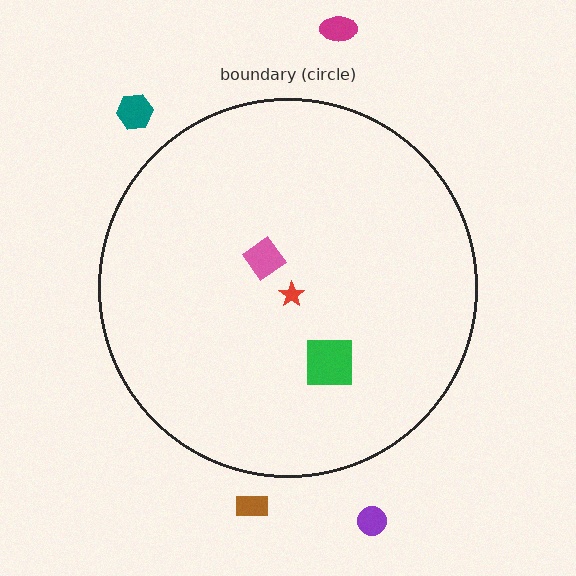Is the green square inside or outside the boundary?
Inside.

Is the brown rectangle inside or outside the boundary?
Outside.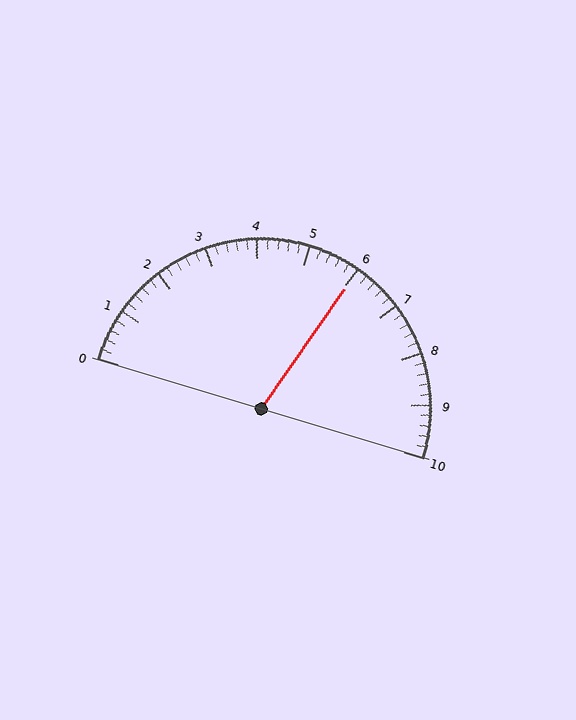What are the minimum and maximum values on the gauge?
The gauge ranges from 0 to 10.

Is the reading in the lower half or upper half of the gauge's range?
The reading is in the upper half of the range (0 to 10).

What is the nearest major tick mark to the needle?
The nearest major tick mark is 6.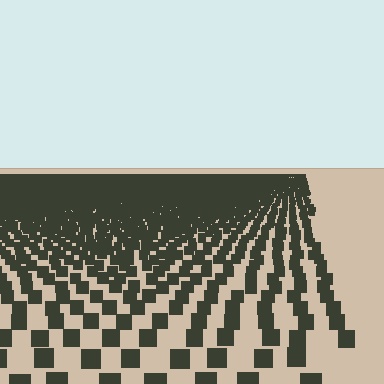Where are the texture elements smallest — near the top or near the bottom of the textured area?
Near the top.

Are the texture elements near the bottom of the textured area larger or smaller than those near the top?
Larger. Near the bottom, elements are closer to the viewer and appear at a bigger on-screen size.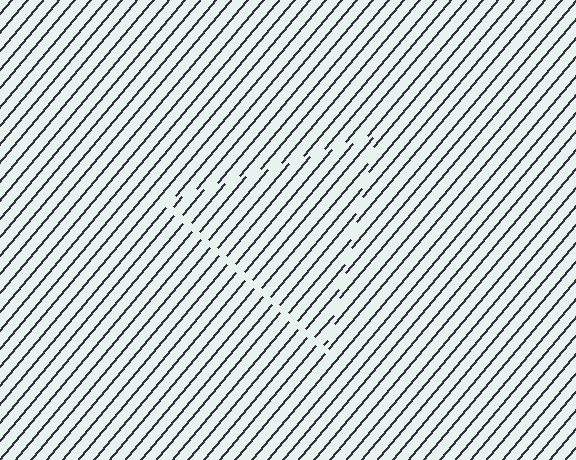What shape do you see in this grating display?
An illusory triangle. The interior of the shape contains the same grating, shifted by half a period — the contour is defined by the phase discontinuity where line-ends from the inner and outer gratings abut.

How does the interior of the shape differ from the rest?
The interior of the shape contains the same grating, shifted by half a period — the contour is defined by the phase discontinuity where line-ends from the inner and outer gratings abut.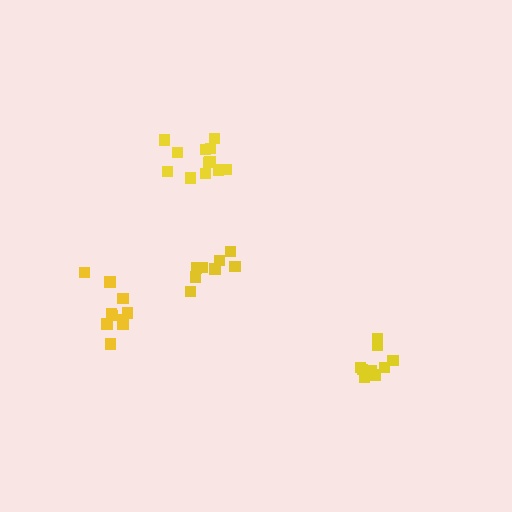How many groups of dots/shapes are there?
There are 4 groups.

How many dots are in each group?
Group 1: 12 dots, Group 2: 9 dots, Group 3: 10 dots, Group 4: 8 dots (39 total).